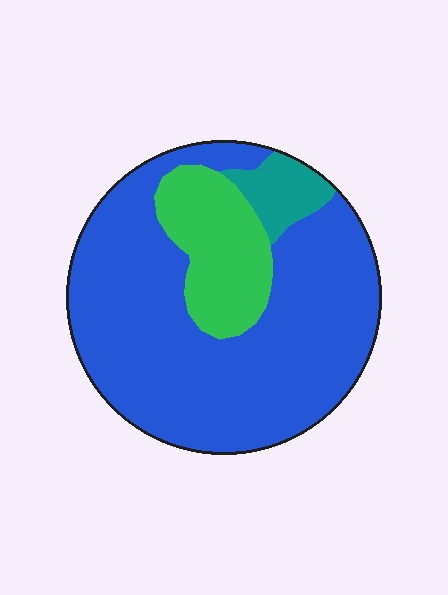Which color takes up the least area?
Teal, at roughly 5%.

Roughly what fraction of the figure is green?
Green takes up about one sixth (1/6) of the figure.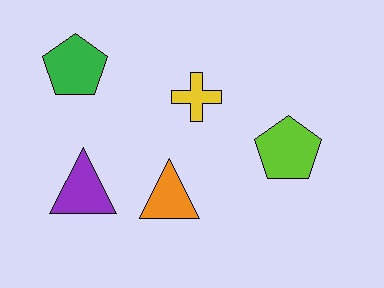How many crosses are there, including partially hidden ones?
There is 1 cross.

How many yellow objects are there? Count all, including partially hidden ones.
There is 1 yellow object.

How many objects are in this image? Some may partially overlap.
There are 5 objects.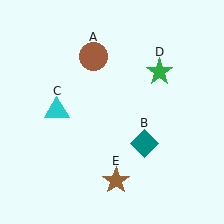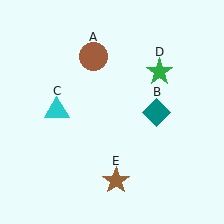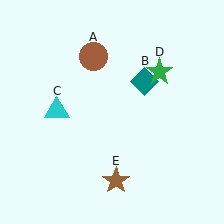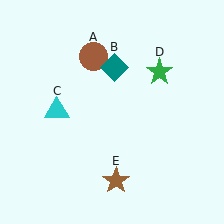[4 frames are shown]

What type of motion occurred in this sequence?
The teal diamond (object B) rotated counterclockwise around the center of the scene.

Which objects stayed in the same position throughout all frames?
Brown circle (object A) and cyan triangle (object C) and green star (object D) and brown star (object E) remained stationary.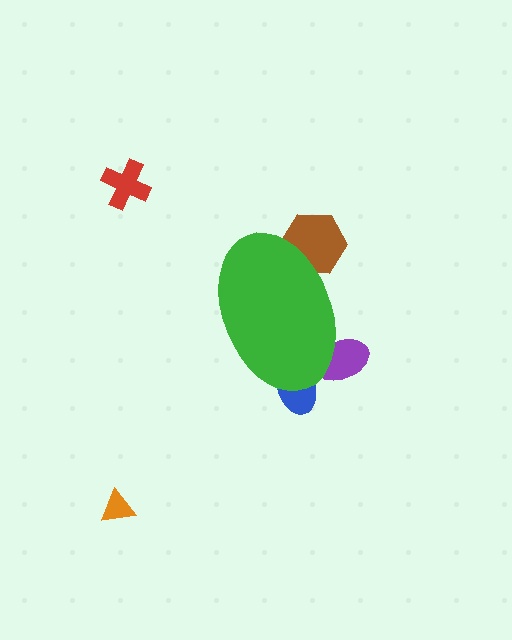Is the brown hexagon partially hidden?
Yes, the brown hexagon is partially hidden behind the green ellipse.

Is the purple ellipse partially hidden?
Yes, the purple ellipse is partially hidden behind the green ellipse.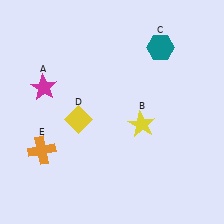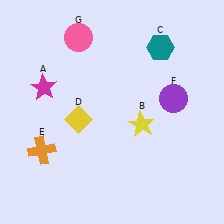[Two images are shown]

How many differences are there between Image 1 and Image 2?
There are 2 differences between the two images.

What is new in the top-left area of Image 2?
A pink circle (G) was added in the top-left area of Image 2.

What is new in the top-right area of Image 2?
A purple circle (F) was added in the top-right area of Image 2.